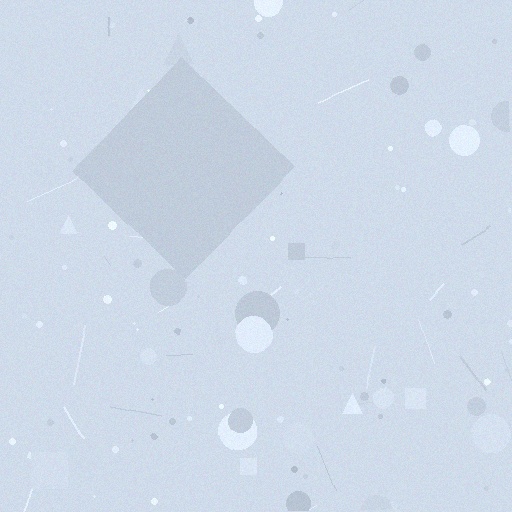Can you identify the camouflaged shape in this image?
The camouflaged shape is a diamond.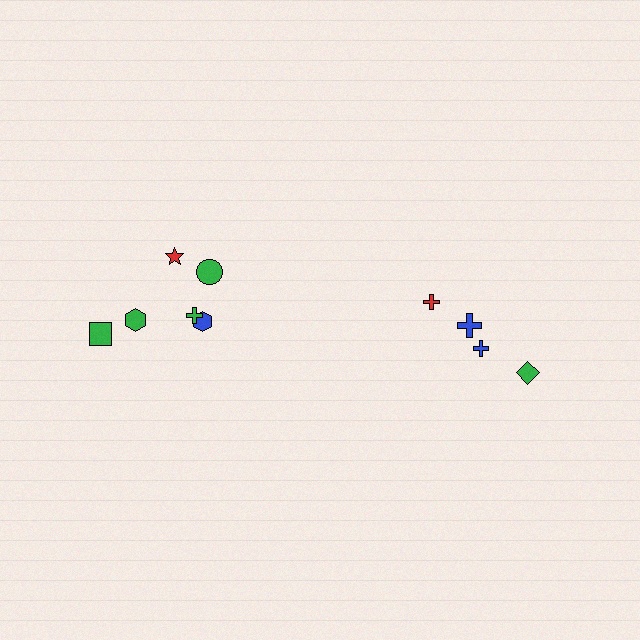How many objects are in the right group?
There are 4 objects.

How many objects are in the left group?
There are 6 objects.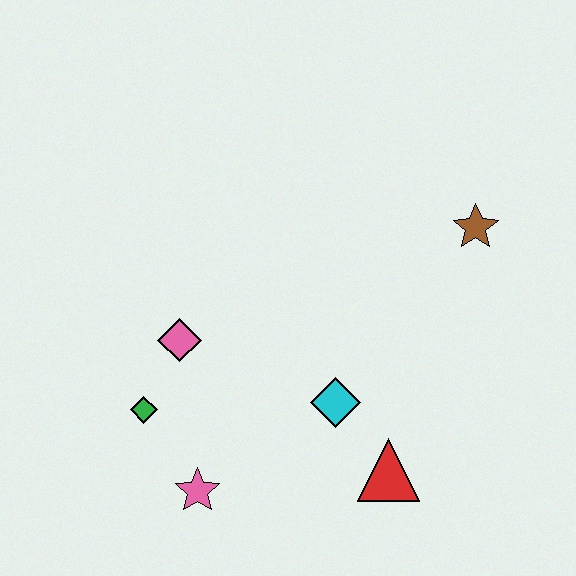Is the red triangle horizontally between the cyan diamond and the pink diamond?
No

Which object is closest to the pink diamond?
The green diamond is closest to the pink diamond.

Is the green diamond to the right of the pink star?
No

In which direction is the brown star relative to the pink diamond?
The brown star is to the right of the pink diamond.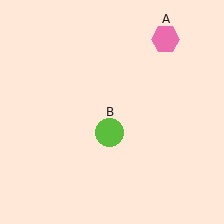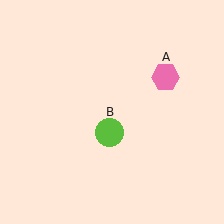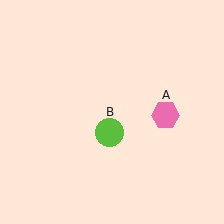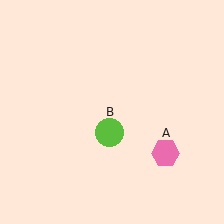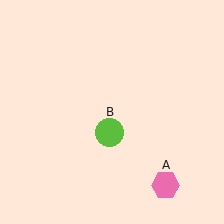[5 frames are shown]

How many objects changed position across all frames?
1 object changed position: pink hexagon (object A).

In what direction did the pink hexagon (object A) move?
The pink hexagon (object A) moved down.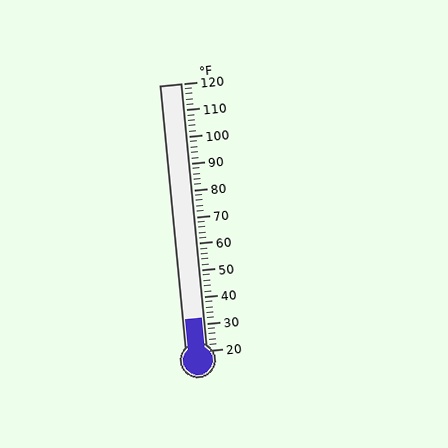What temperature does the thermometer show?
The thermometer shows approximately 32°F.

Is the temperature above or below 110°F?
The temperature is below 110°F.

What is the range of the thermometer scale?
The thermometer scale ranges from 20°F to 120°F.